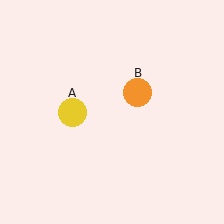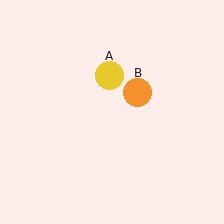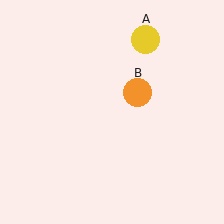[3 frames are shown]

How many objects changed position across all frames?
1 object changed position: yellow circle (object A).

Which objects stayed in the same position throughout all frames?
Orange circle (object B) remained stationary.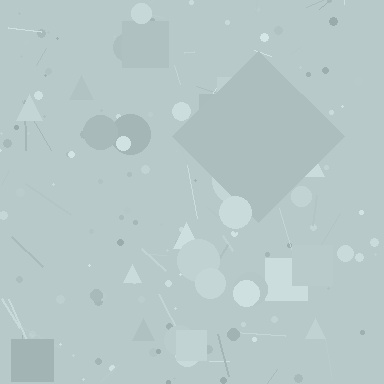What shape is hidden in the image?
A diamond is hidden in the image.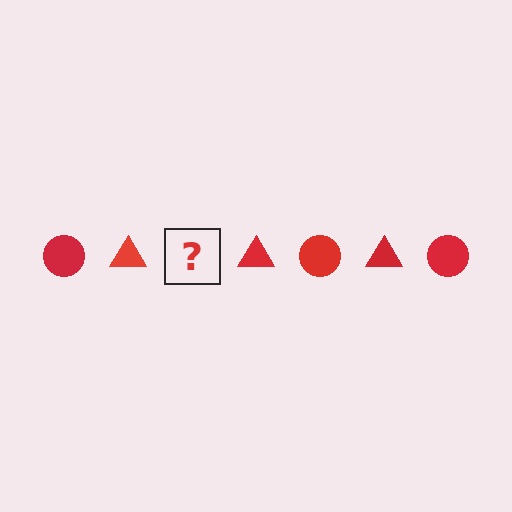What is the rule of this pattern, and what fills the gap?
The rule is that the pattern cycles through circle, triangle shapes in red. The gap should be filled with a red circle.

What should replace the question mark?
The question mark should be replaced with a red circle.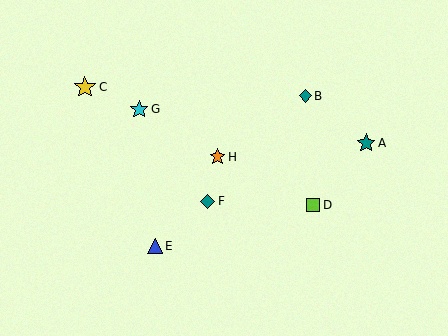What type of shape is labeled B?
Shape B is a teal diamond.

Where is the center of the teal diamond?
The center of the teal diamond is at (207, 201).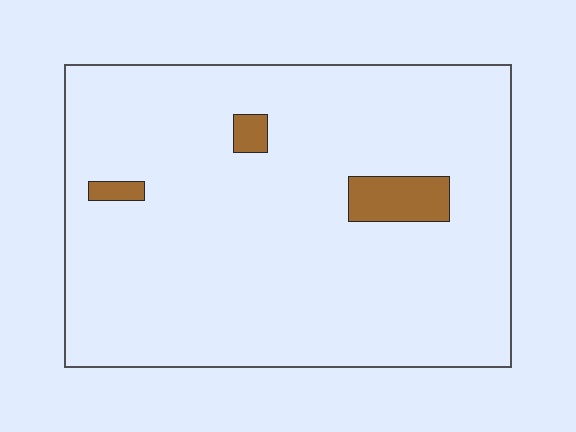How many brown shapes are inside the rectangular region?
3.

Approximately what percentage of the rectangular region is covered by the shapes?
Approximately 5%.